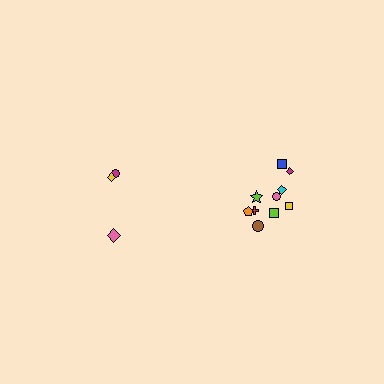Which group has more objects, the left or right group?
The right group.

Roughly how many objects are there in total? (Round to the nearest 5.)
Roughly 15 objects in total.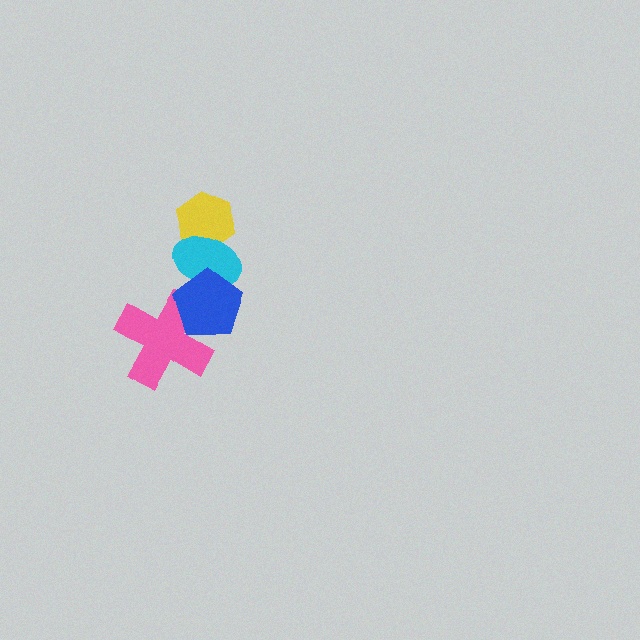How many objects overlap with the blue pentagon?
2 objects overlap with the blue pentagon.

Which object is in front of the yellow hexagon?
The cyan ellipse is in front of the yellow hexagon.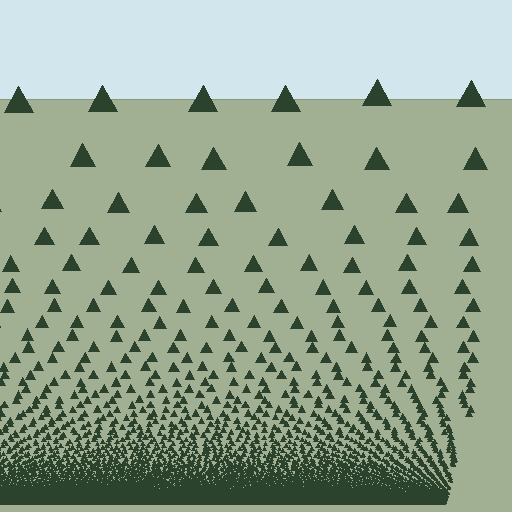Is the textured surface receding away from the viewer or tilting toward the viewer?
The surface appears to tilt toward the viewer. Texture elements get larger and sparser toward the top.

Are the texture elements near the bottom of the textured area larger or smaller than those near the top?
Smaller. The gradient is inverted — elements near the bottom are smaller and denser.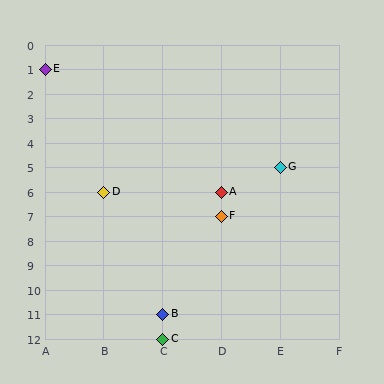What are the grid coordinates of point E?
Point E is at grid coordinates (A, 1).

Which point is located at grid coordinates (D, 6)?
Point A is at (D, 6).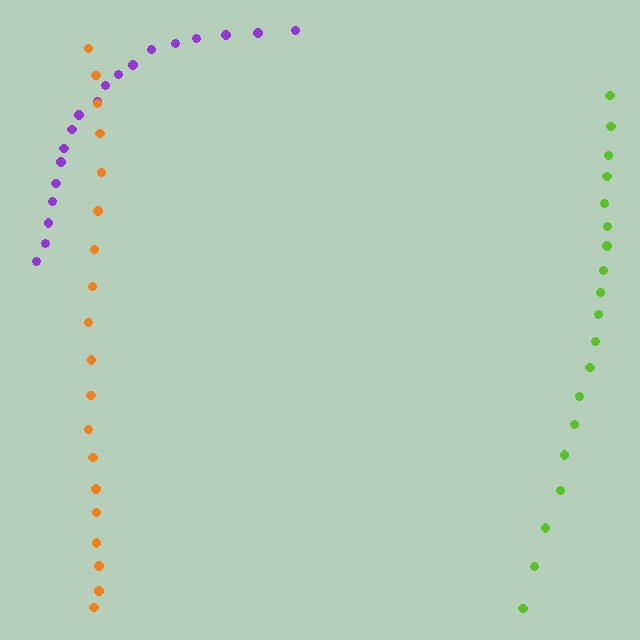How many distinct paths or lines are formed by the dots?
There are 3 distinct paths.